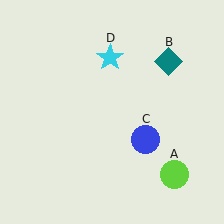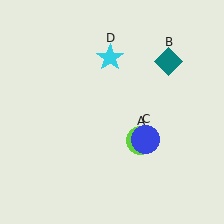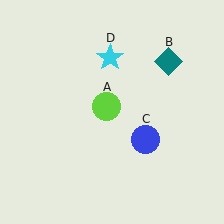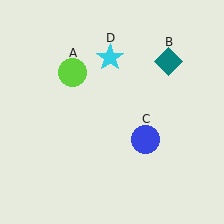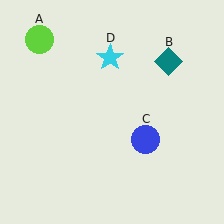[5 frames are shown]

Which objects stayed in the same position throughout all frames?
Teal diamond (object B) and blue circle (object C) and cyan star (object D) remained stationary.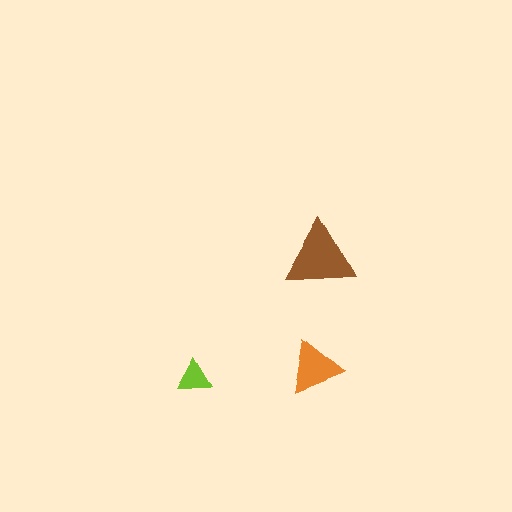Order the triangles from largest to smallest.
the brown one, the orange one, the lime one.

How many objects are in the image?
There are 3 objects in the image.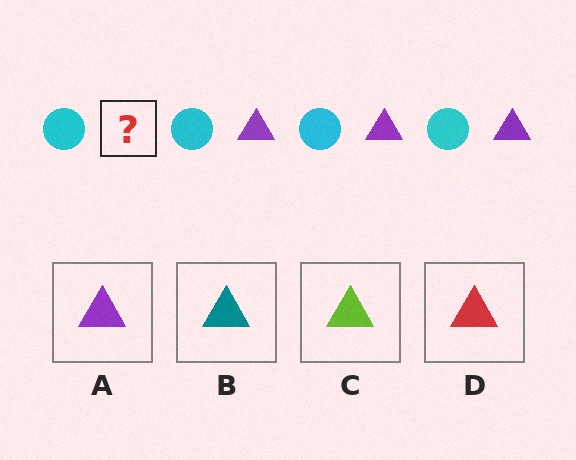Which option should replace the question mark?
Option A.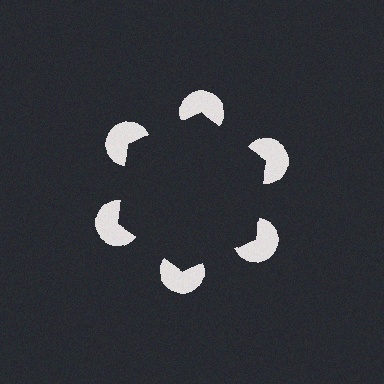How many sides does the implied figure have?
6 sides.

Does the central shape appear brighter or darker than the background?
It typically appears slightly darker than the background, even though no actual brightness change is drawn.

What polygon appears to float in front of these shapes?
An illusory hexagon — its edges are inferred from the aligned wedge cuts in the pac-man discs, not physically drawn.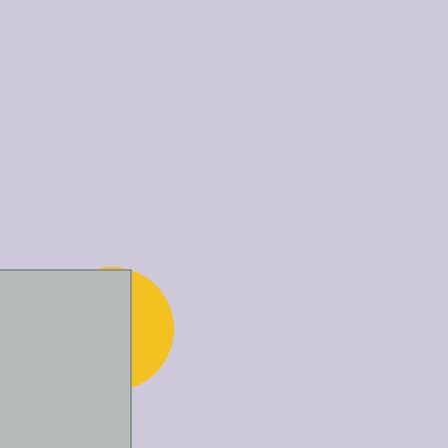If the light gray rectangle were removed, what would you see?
You would see the complete yellow circle.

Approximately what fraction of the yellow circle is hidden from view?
Roughly 69% of the yellow circle is hidden behind the light gray rectangle.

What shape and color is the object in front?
The object in front is a light gray rectangle.